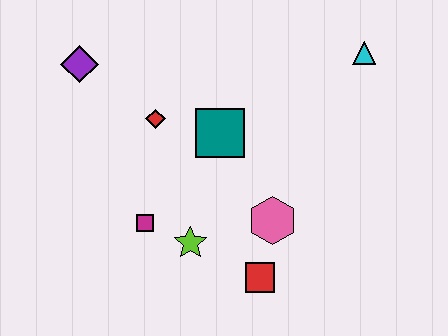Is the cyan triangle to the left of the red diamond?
No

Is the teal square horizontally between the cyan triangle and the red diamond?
Yes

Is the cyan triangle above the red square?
Yes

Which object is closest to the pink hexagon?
The red square is closest to the pink hexagon.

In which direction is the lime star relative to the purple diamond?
The lime star is below the purple diamond.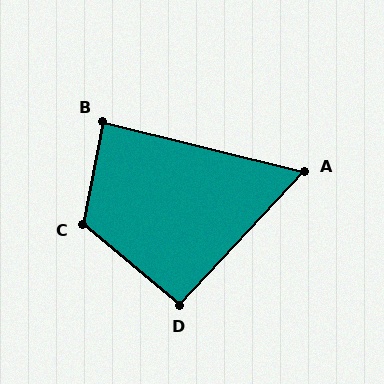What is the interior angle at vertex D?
Approximately 93 degrees (approximately right).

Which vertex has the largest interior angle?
C, at approximately 119 degrees.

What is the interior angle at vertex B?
Approximately 87 degrees (approximately right).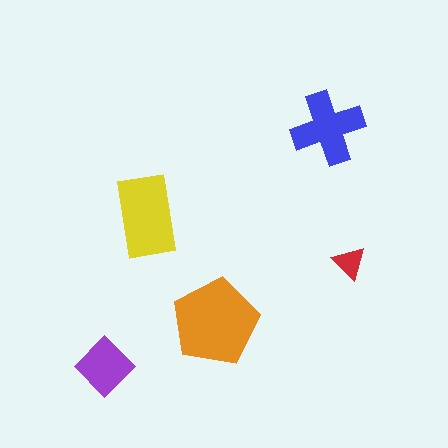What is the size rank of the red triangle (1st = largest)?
5th.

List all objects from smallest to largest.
The red triangle, the purple diamond, the blue cross, the yellow rectangle, the orange pentagon.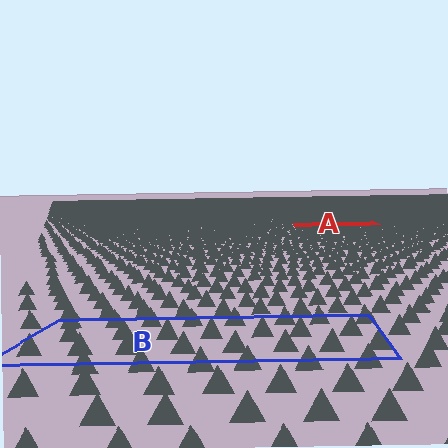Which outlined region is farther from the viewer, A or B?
Region A is farther from the viewer — the texture elements inside it appear smaller and more densely packed.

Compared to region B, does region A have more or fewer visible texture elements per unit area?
Region A has more texture elements per unit area — they are packed more densely because it is farther away.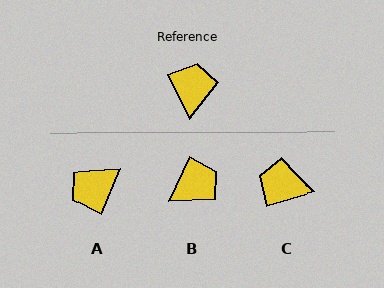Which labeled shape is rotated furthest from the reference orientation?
A, about 132 degrees away.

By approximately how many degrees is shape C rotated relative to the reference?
Approximately 81 degrees counter-clockwise.